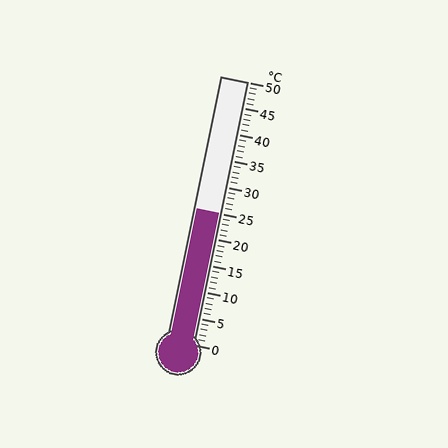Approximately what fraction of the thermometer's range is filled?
The thermometer is filled to approximately 50% of its range.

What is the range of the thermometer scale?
The thermometer scale ranges from 0°C to 50°C.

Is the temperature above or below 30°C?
The temperature is below 30°C.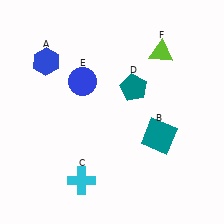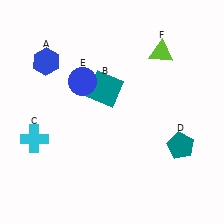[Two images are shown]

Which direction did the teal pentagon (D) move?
The teal pentagon (D) moved down.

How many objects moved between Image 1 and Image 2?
3 objects moved between the two images.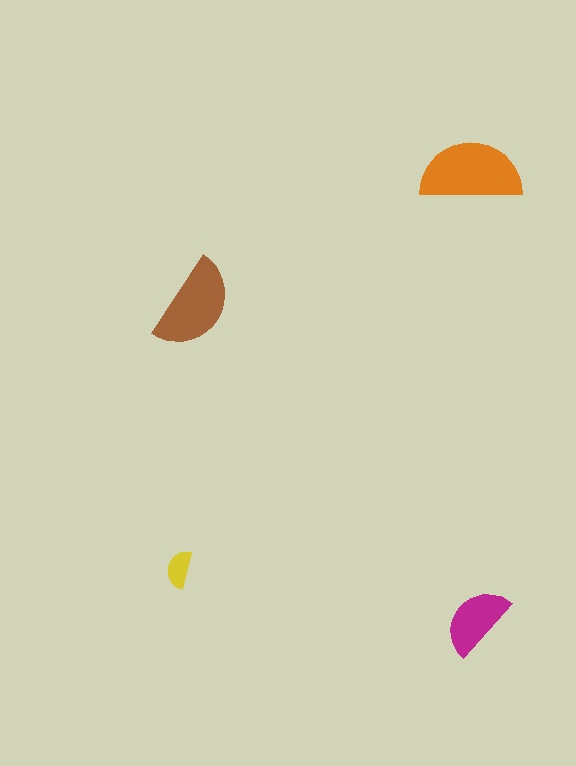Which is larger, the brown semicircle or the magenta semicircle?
The brown one.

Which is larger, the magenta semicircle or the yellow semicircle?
The magenta one.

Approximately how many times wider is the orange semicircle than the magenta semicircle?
About 1.5 times wider.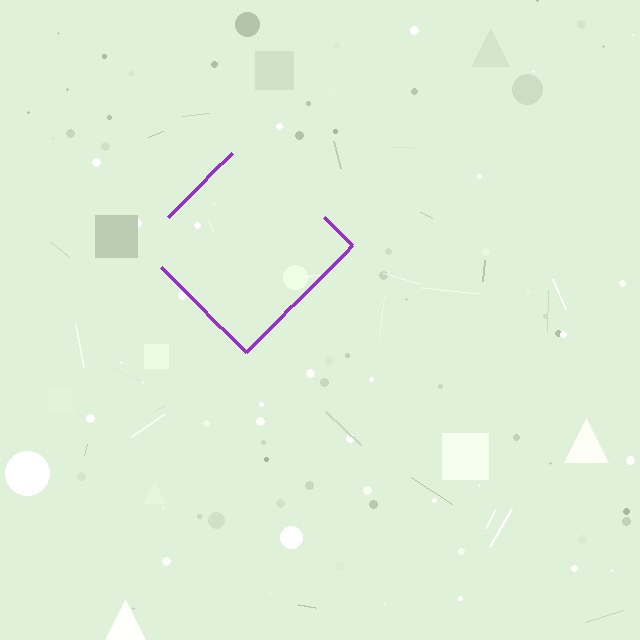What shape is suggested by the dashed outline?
The dashed outline suggests a diamond.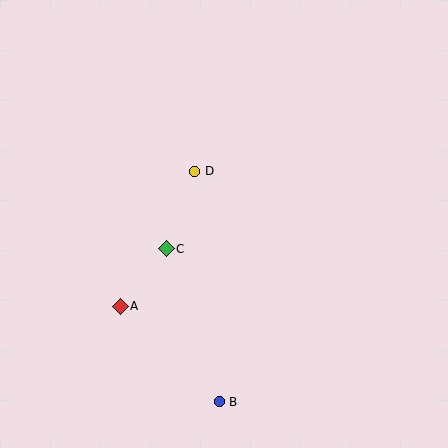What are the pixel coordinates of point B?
Point B is at (219, 402).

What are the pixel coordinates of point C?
Point C is at (166, 249).